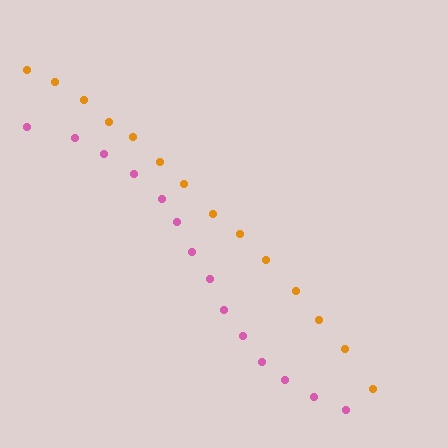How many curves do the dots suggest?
There are 2 distinct paths.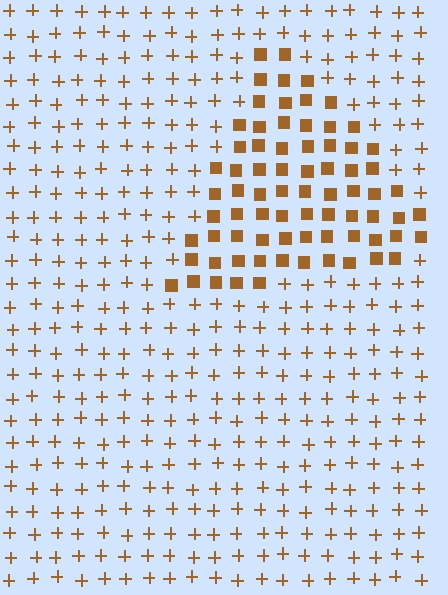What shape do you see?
I see a triangle.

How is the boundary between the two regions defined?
The boundary is defined by a change in element shape: squares inside vs. plus signs outside. All elements share the same color and spacing.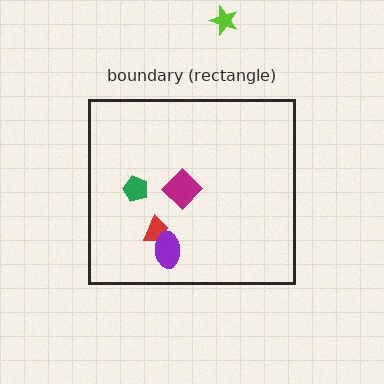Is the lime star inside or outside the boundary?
Outside.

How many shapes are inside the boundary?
4 inside, 1 outside.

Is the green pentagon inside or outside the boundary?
Inside.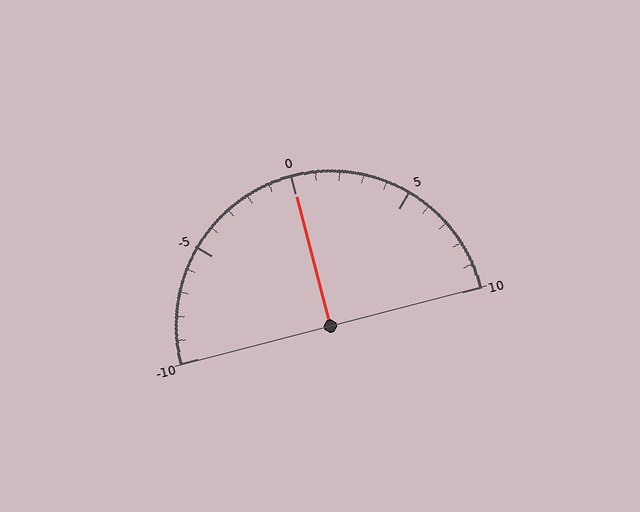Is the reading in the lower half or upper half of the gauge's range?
The reading is in the upper half of the range (-10 to 10).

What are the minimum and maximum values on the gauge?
The gauge ranges from -10 to 10.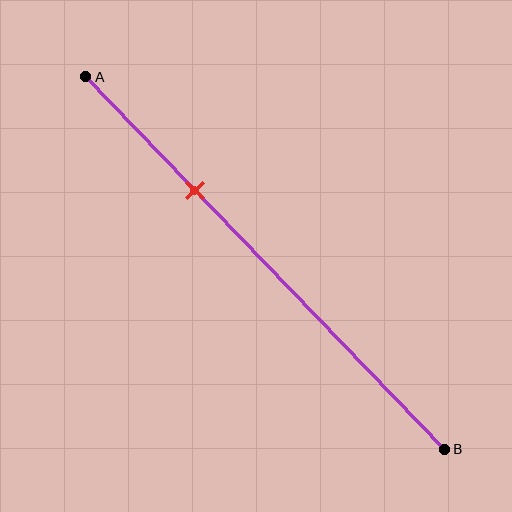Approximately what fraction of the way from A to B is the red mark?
The red mark is approximately 30% of the way from A to B.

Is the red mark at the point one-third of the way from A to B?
Yes, the mark is approximately at the one-third point.